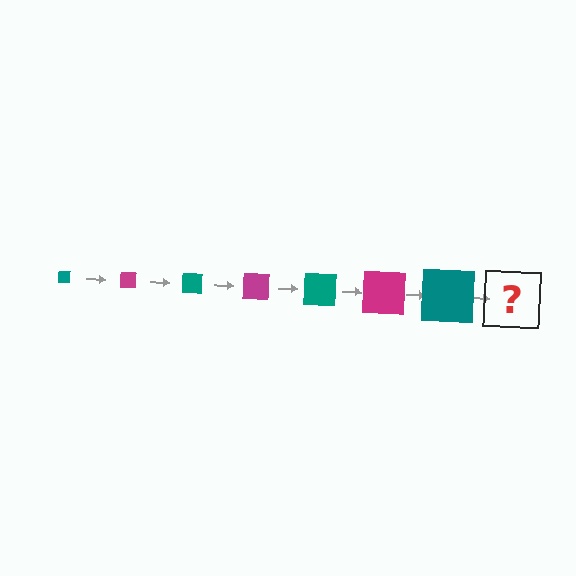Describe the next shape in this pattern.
It should be a magenta square, larger than the previous one.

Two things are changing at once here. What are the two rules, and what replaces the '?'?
The two rules are that the square grows larger each step and the color cycles through teal and magenta. The '?' should be a magenta square, larger than the previous one.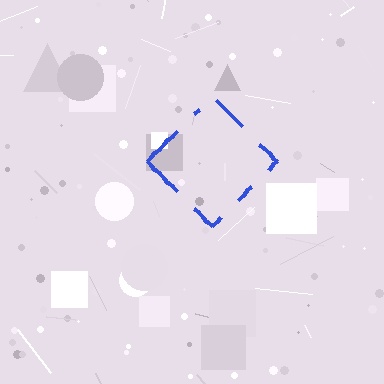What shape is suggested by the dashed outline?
The dashed outline suggests a diamond.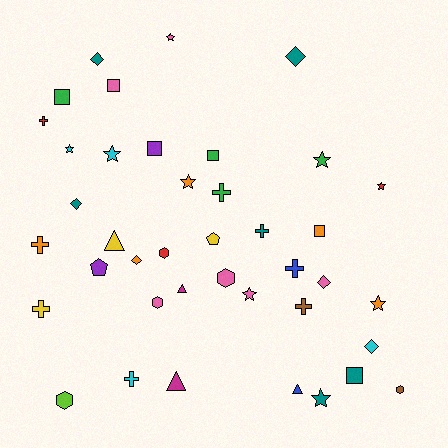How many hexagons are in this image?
There are 5 hexagons.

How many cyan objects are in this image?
There are 4 cyan objects.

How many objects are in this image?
There are 40 objects.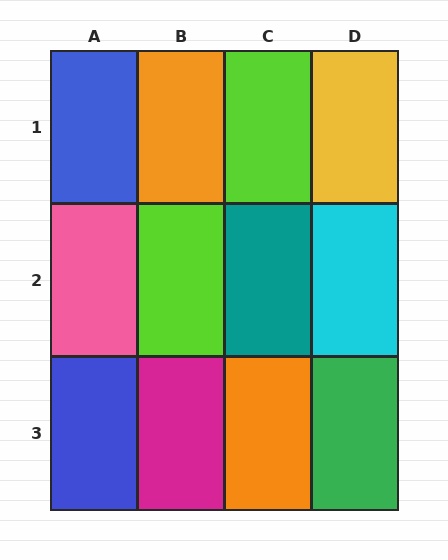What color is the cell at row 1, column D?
Yellow.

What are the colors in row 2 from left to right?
Pink, lime, teal, cyan.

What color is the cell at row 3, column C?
Orange.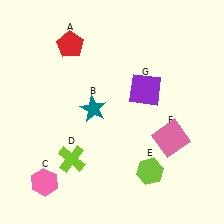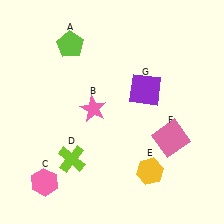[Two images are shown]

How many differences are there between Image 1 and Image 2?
There are 3 differences between the two images.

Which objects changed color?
A changed from red to lime. B changed from teal to pink. E changed from lime to yellow.